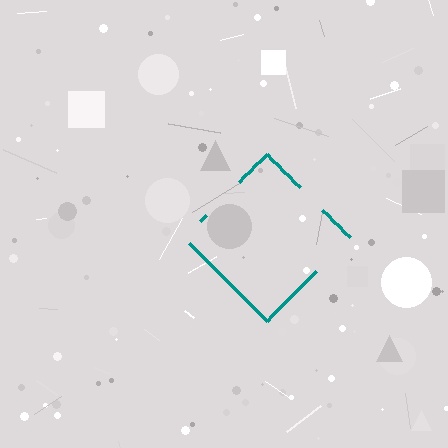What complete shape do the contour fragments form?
The contour fragments form a diamond.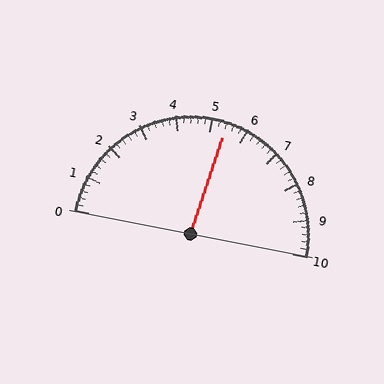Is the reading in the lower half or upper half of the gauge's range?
The reading is in the upper half of the range (0 to 10).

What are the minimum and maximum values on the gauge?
The gauge ranges from 0 to 10.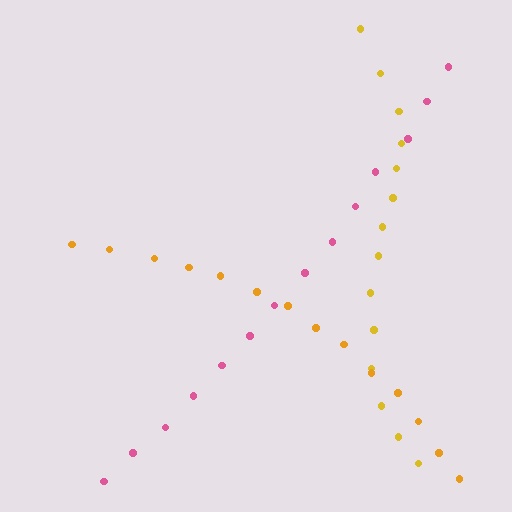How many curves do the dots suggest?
There are 3 distinct paths.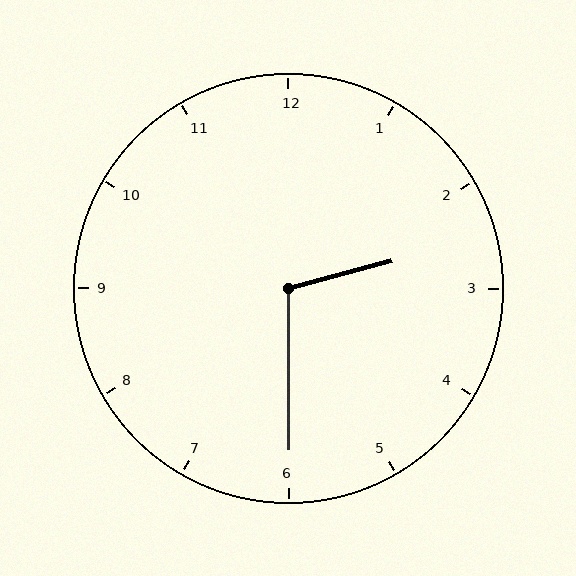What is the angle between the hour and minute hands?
Approximately 105 degrees.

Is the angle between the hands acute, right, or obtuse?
It is obtuse.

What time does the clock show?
2:30.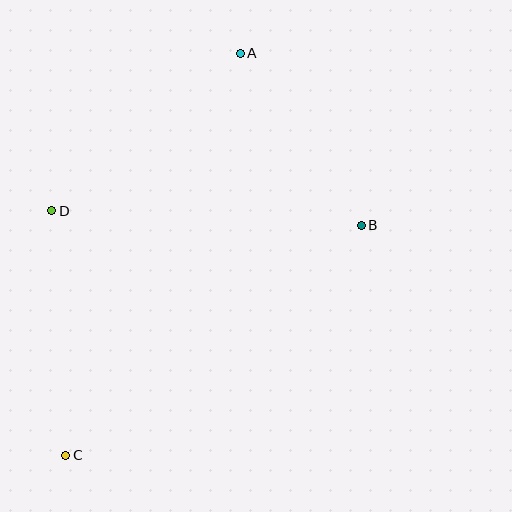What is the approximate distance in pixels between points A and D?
The distance between A and D is approximately 245 pixels.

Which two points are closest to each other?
Points A and B are closest to each other.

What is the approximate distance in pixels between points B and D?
The distance between B and D is approximately 310 pixels.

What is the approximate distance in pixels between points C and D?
The distance between C and D is approximately 245 pixels.